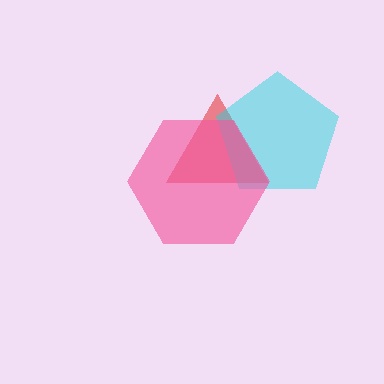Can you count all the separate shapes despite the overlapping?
Yes, there are 3 separate shapes.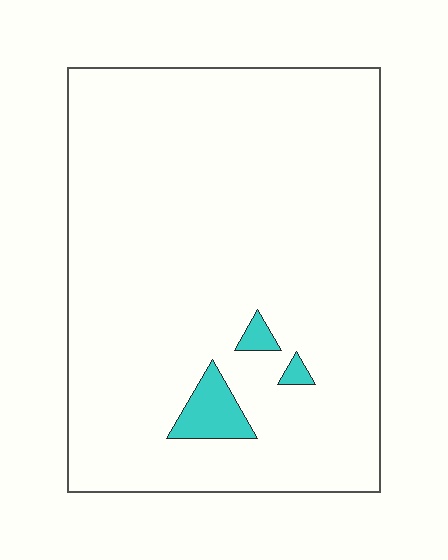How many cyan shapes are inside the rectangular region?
3.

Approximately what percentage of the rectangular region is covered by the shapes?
Approximately 5%.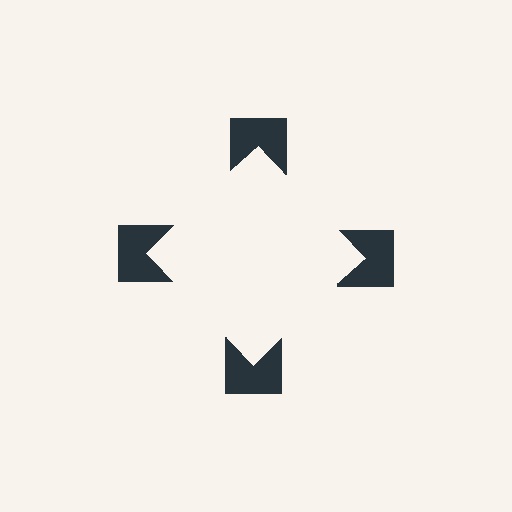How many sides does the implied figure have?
4 sides.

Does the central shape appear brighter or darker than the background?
It typically appears slightly brighter than the background, even though no actual brightness change is drawn.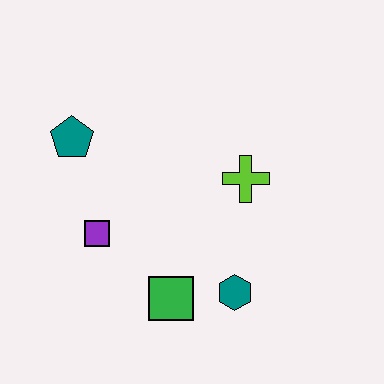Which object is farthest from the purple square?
The lime cross is farthest from the purple square.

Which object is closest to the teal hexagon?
The green square is closest to the teal hexagon.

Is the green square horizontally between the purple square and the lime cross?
Yes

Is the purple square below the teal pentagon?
Yes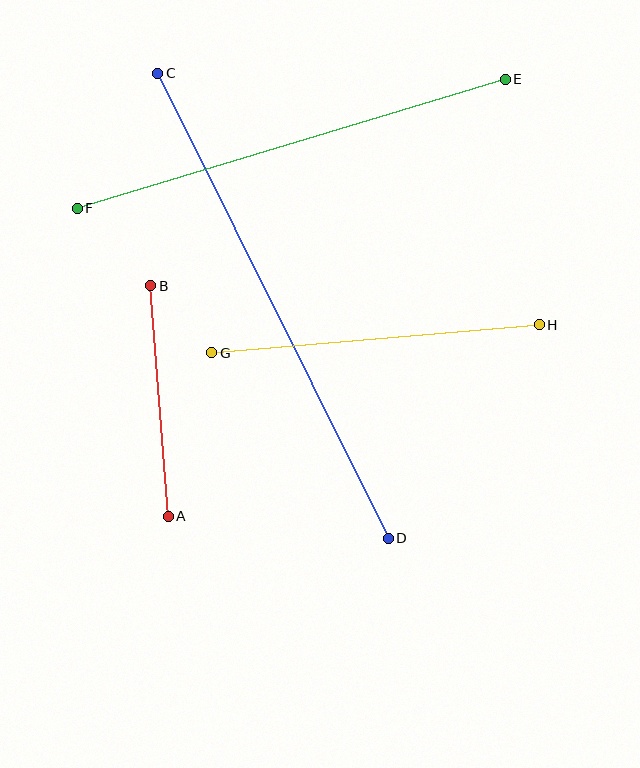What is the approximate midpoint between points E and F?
The midpoint is at approximately (291, 144) pixels.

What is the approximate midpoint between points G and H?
The midpoint is at approximately (376, 339) pixels.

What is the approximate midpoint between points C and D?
The midpoint is at approximately (273, 306) pixels.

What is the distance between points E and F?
The distance is approximately 447 pixels.